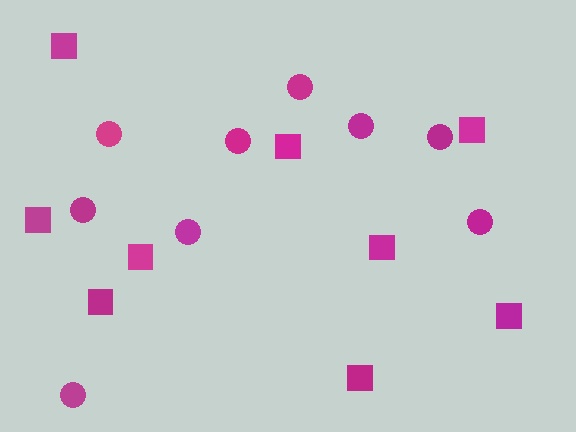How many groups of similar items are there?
There are 2 groups: one group of squares (9) and one group of circles (9).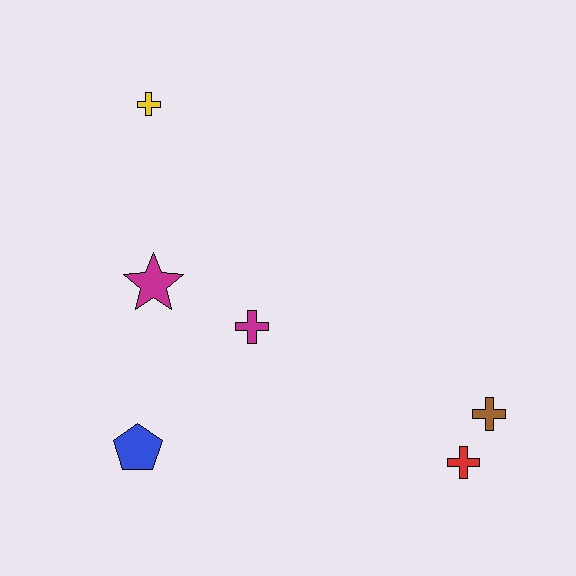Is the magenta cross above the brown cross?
Yes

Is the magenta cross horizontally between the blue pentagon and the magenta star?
No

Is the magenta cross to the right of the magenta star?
Yes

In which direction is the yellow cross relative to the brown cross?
The yellow cross is to the left of the brown cross.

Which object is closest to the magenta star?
The magenta cross is closest to the magenta star.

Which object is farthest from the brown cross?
The yellow cross is farthest from the brown cross.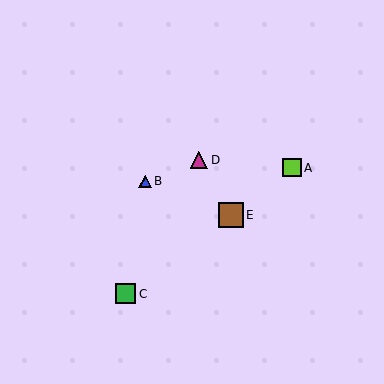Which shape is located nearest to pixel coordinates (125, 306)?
The green square (labeled C) at (126, 294) is nearest to that location.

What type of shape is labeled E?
Shape E is a brown square.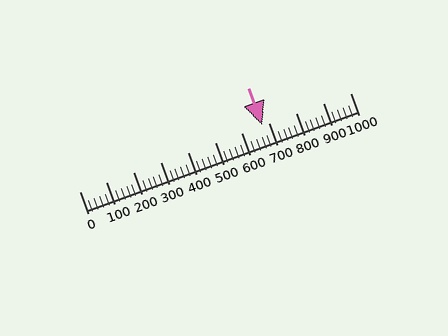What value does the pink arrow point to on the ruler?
The pink arrow points to approximately 675.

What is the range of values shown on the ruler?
The ruler shows values from 0 to 1000.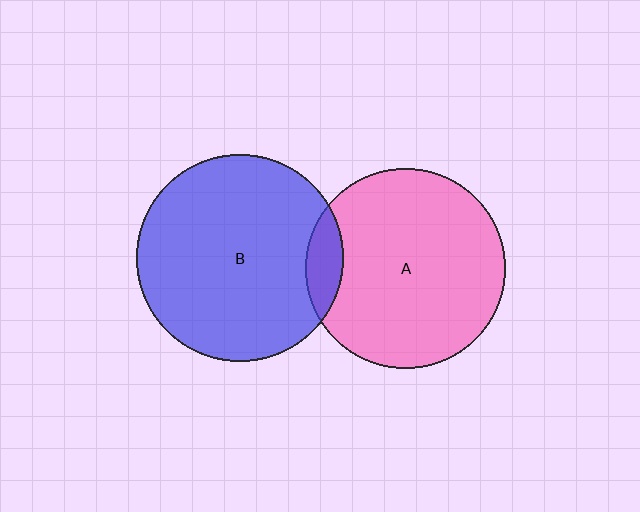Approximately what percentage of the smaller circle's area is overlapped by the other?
Approximately 10%.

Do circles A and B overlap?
Yes.